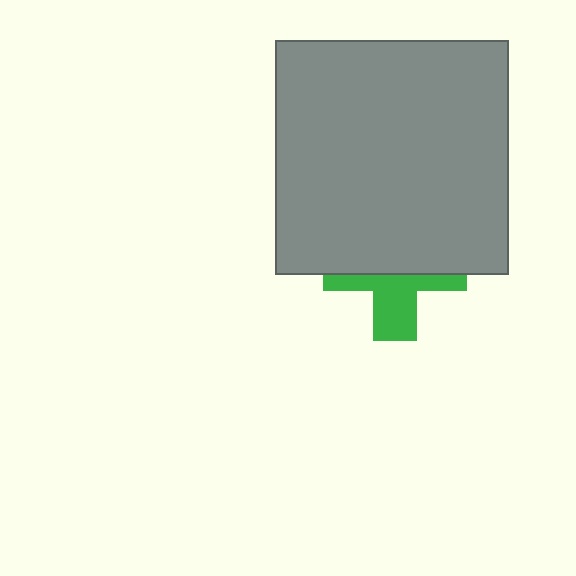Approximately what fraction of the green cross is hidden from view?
Roughly 58% of the green cross is hidden behind the gray square.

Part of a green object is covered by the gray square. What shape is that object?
It is a cross.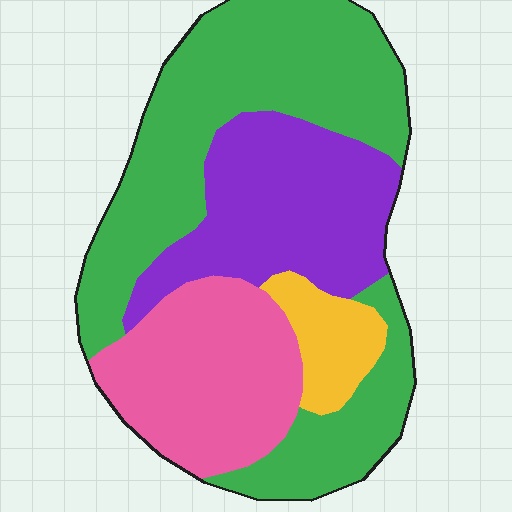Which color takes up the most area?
Green, at roughly 45%.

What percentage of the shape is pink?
Pink covers around 25% of the shape.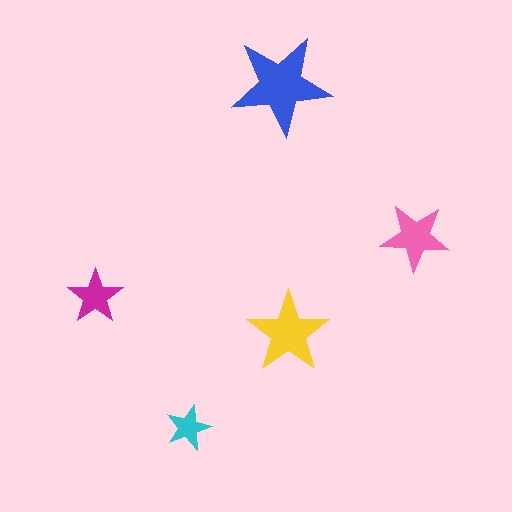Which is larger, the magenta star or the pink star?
The pink one.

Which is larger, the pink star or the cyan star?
The pink one.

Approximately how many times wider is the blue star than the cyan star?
About 2 times wider.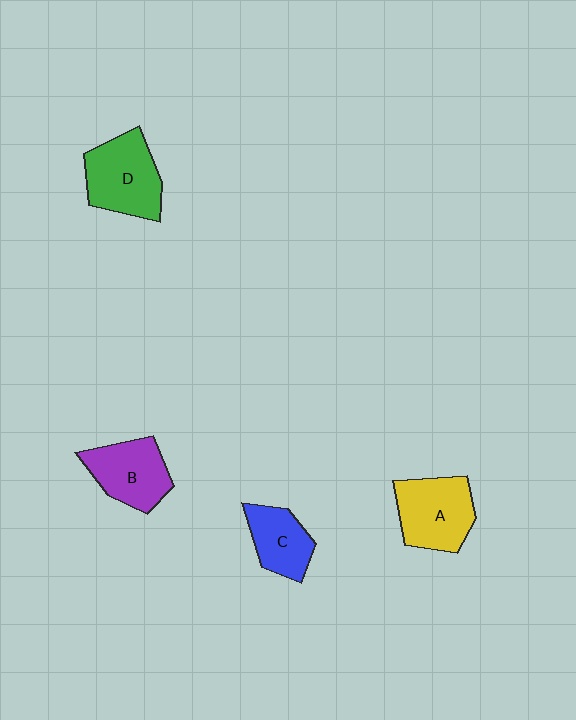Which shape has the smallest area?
Shape C (blue).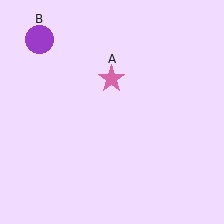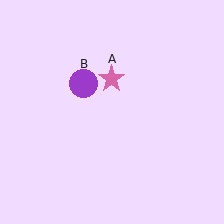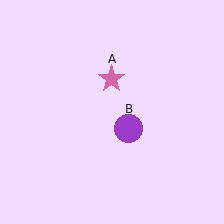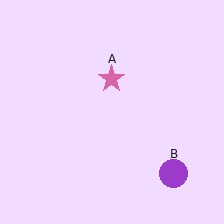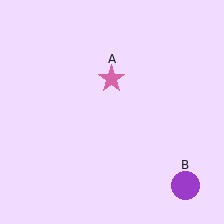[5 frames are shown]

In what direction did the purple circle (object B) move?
The purple circle (object B) moved down and to the right.